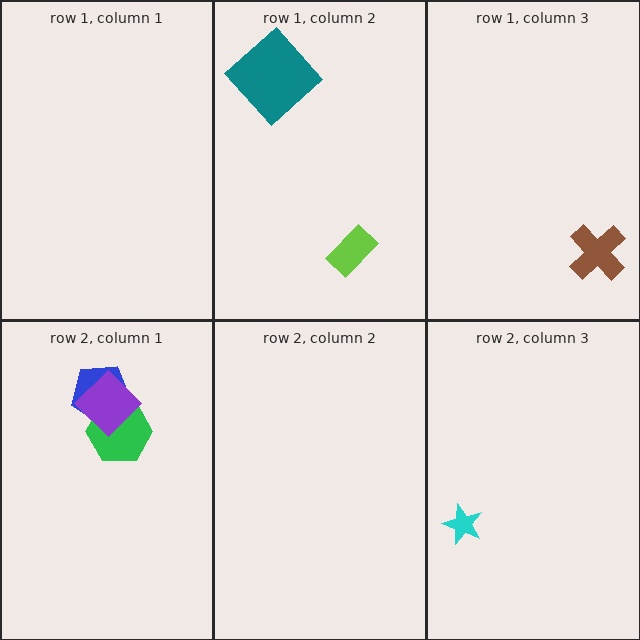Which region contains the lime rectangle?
The row 1, column 2 region.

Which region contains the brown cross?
The row 1, column 3 region.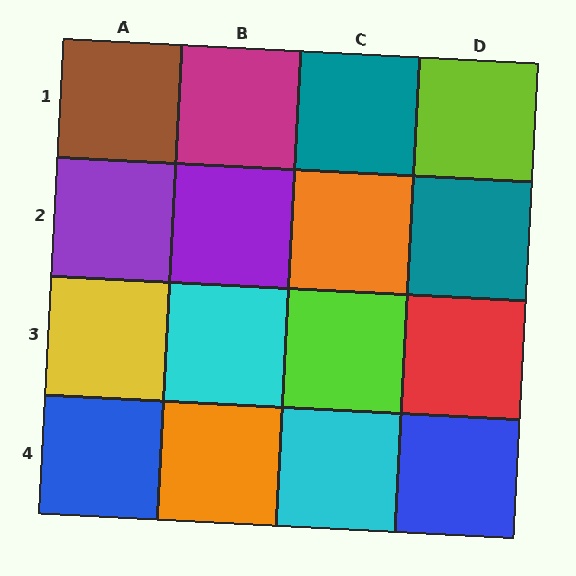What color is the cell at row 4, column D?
Blue.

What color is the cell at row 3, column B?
Cyan.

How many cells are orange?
2 cells are orange.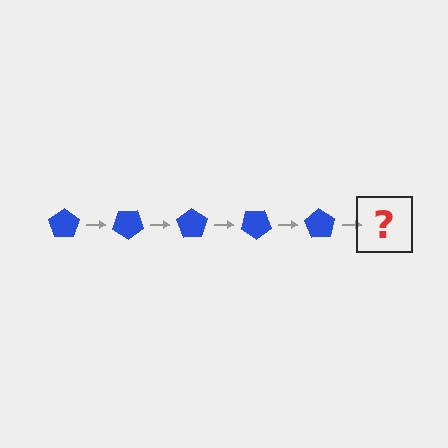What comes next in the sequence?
The next element should be a blue pentagon rotated 175 degrees.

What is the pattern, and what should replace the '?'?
The pattern is that the pentagon rotates 35 degrees each step. The '?' should be a blue pentagon rotated 175 degrees.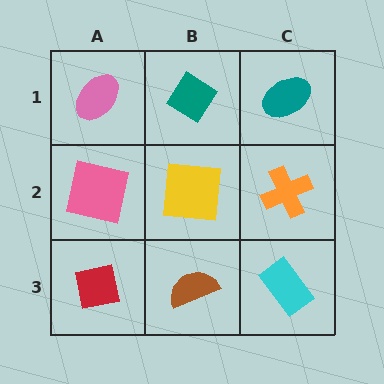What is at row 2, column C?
An orange cross.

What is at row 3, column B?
A brown semicircle.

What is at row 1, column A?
A pink ellipse.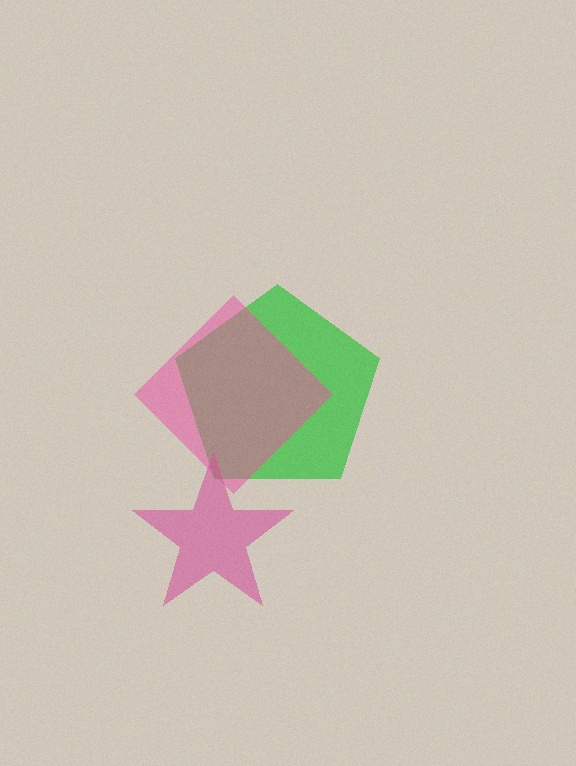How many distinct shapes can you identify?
There are 3 distinct shapes: a green pentagon, a magenta star, a pink diamond.